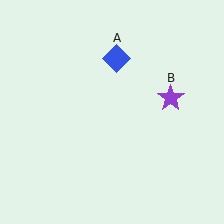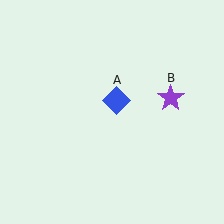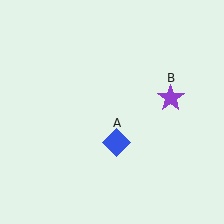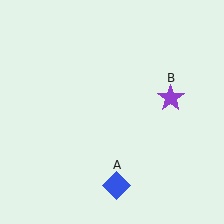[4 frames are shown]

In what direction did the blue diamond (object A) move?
The blue diamond (object A) moved down.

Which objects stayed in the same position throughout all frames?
Purple star (object B) remained stationary.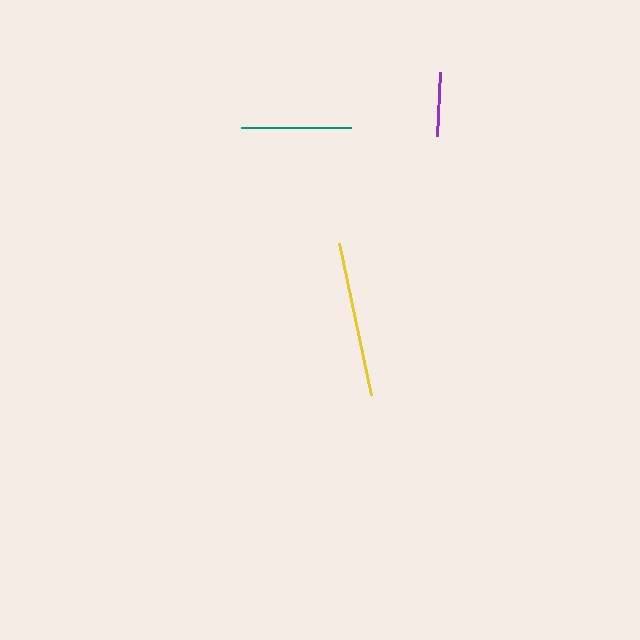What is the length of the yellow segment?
The yellow segment is approximately 154 pixels long.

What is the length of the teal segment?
The teal segment is approximately 110 pixels long.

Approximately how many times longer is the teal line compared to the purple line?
The teal line is approximately 1.7 times the length of the purple line.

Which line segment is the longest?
The yellow line is the longest at approximately 154 pixels.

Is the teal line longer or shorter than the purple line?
The teal line is longer than the purple line.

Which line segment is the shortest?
The purple line is the shortest at approximately 64 pixels.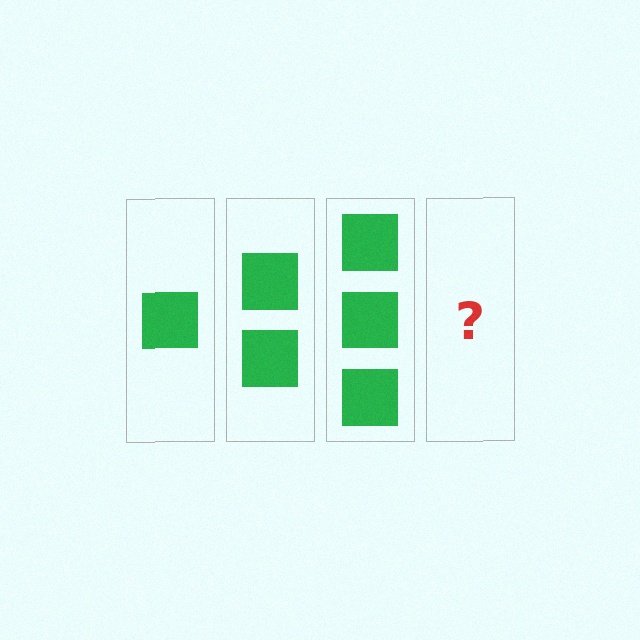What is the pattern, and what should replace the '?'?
The pattern is that each step adds one more square. The '?' should be 4 squares.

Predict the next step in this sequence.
The next step is 4 squares.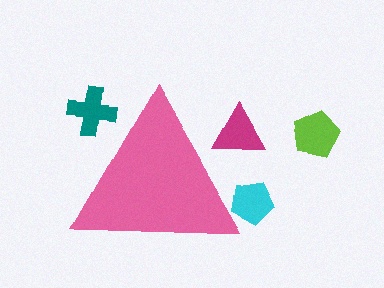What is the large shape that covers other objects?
A pink triangle.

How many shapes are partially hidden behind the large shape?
3 shapes are partially hidden.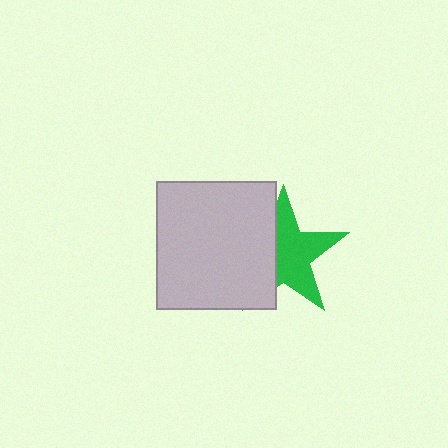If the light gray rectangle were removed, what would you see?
You would see the complete green star.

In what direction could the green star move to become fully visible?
The green star could move right. That would shift it out from behind the light gray rectangle entirely.